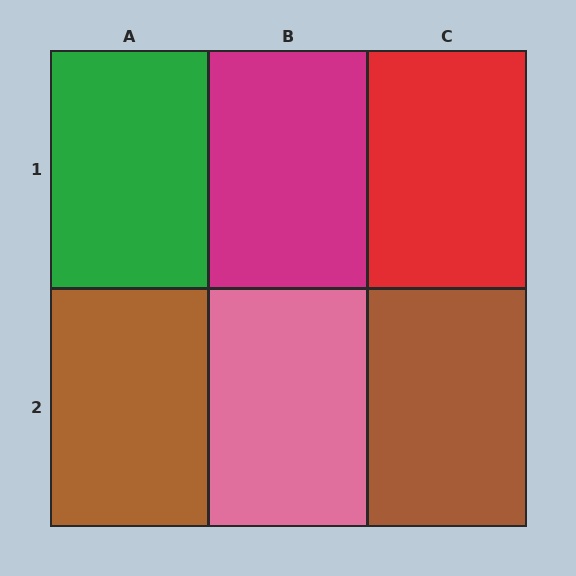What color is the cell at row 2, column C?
Brown.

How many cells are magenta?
1 cell is magenta.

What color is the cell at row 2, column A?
Brown.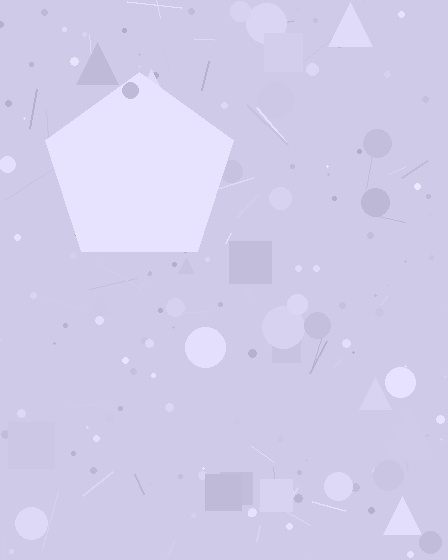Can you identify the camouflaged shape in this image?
The camouflaged shape is a pentagon.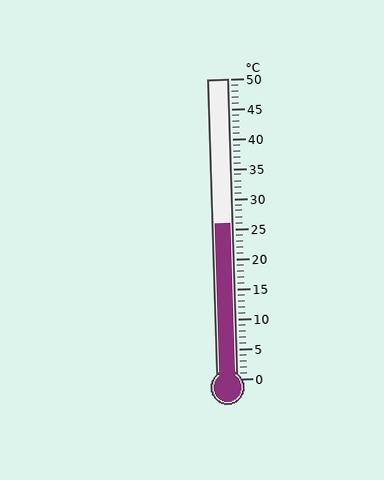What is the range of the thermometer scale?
The thermometer scale ranges from 0°C to 50°C.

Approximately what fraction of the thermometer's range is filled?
The thermometer is filled to approximately 50% of its range.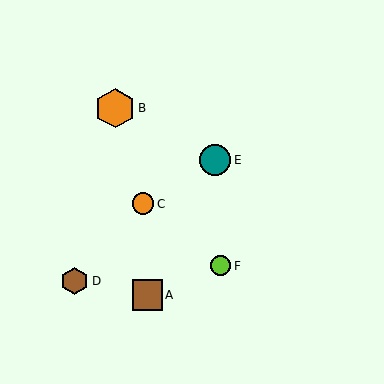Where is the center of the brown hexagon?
The center of the brown hexagon is at (75, 281).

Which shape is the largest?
The orange hexagon (labeled B) is the largest.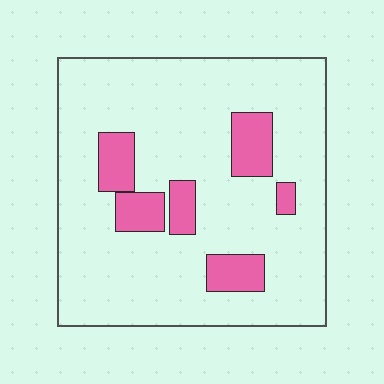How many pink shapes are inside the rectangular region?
6.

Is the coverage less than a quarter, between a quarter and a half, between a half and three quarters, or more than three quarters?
Less than a quarter.